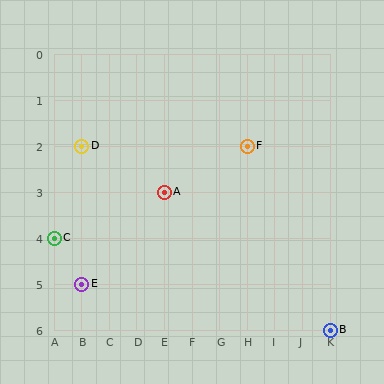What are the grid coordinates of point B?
Point B is at grid coordinates (K, 6).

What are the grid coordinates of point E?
Point E is at grid coordinates (B, 5).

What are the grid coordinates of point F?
Point F is at grid coordinates (H, 2).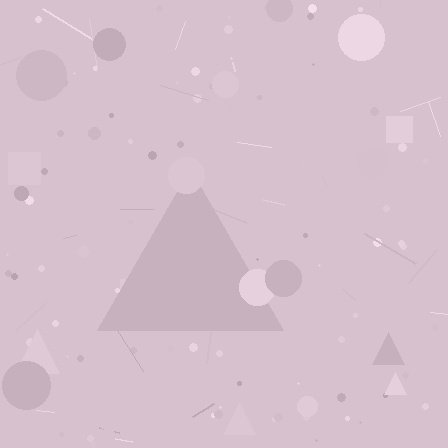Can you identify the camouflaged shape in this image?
The camouflaged shape is a triangle.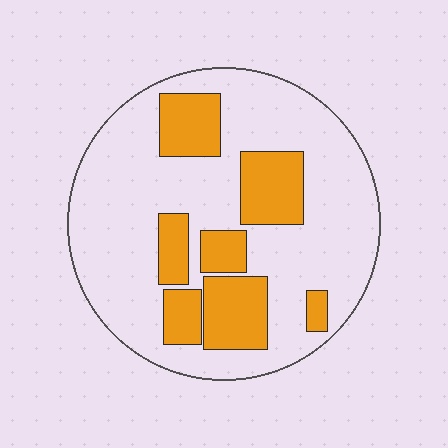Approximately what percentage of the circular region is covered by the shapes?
Approximately 25%.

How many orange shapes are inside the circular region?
7.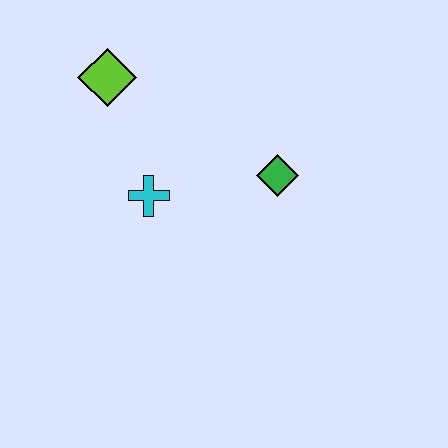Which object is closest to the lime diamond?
The cyan cross is closest to the lime diamond.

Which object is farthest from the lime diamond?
The green diamond is farthest from the lime diamond.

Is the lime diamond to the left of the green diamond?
Yes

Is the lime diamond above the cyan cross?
Yes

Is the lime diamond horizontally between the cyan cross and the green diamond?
No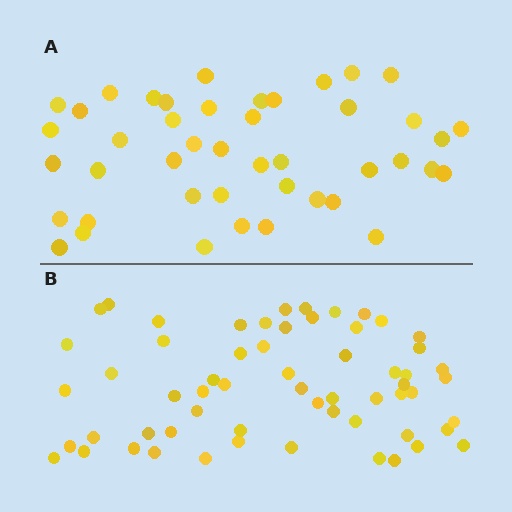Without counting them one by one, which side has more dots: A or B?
Region B (the bottom region) has more dots.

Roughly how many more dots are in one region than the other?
Region B has approximately 15 more dots than region A.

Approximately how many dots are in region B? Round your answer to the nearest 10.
About 60 dots.